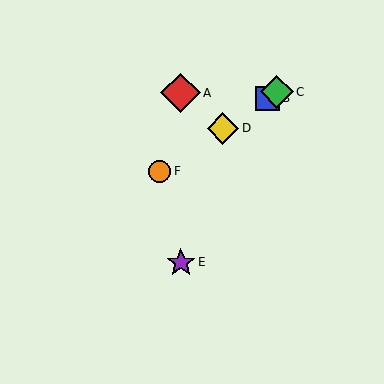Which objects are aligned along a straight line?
Objects B, C, D, F are aligned along a straight line.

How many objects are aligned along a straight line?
4 objects (B, C, D, F) are aligned along a straight line.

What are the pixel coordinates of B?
Object B is at (267, 98).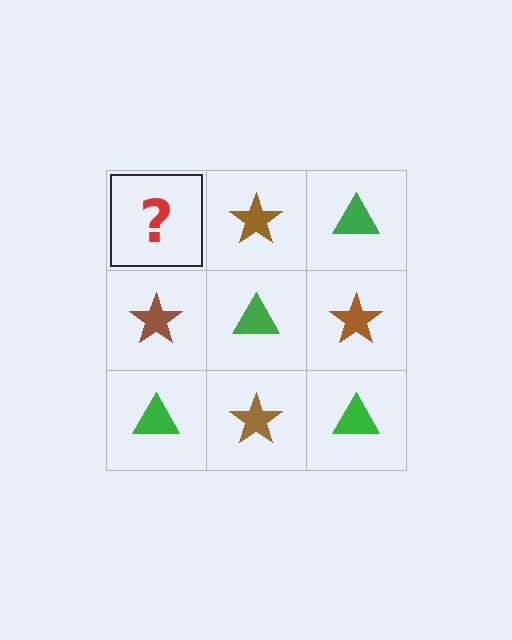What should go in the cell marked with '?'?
The missing cell should contain a green triangle.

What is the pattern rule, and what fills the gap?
The rule is that it alternates green triangle and brown star in a checkerboard pattern. The gap should be filled with a green triangle.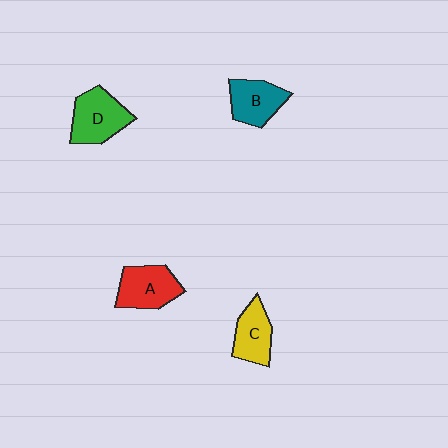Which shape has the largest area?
Shape D (green).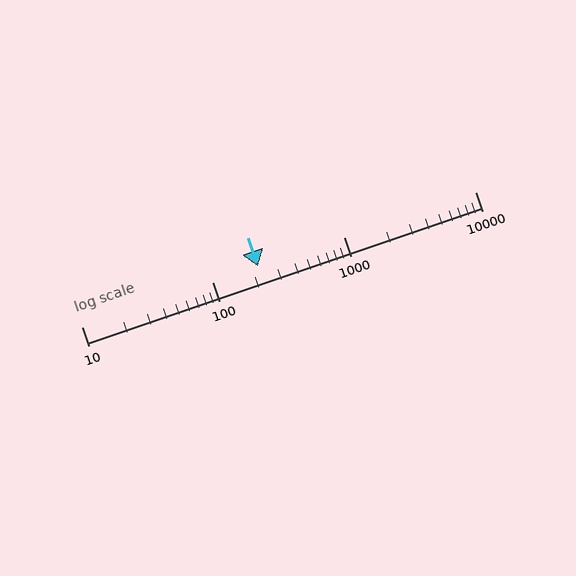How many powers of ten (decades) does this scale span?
The scale spans 3 decades, from 10 to 10000.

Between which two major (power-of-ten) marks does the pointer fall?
The pointer is between 100 and 1000.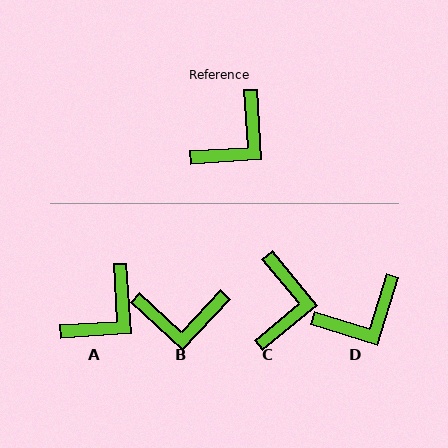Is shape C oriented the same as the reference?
No, it is off by about 36 degrees.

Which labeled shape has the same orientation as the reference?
A.